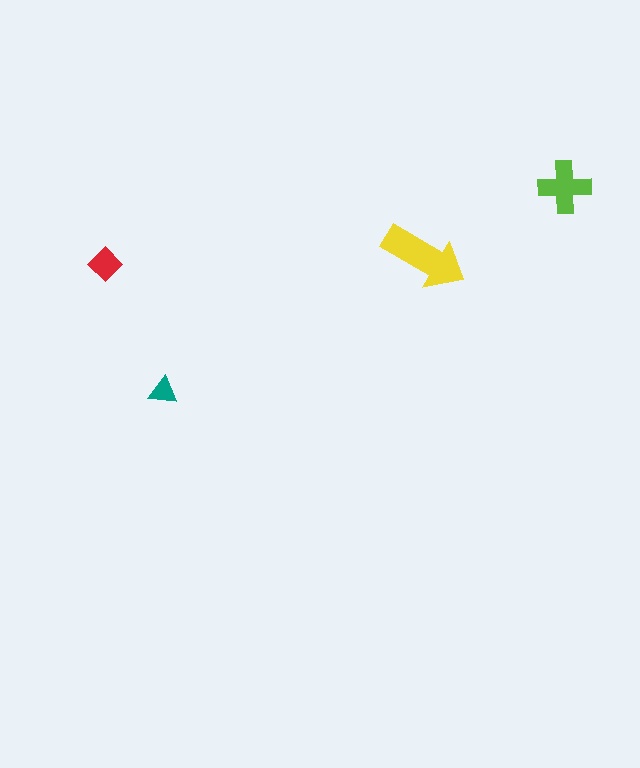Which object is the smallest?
The teal triangle.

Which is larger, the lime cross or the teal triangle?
The lime cross.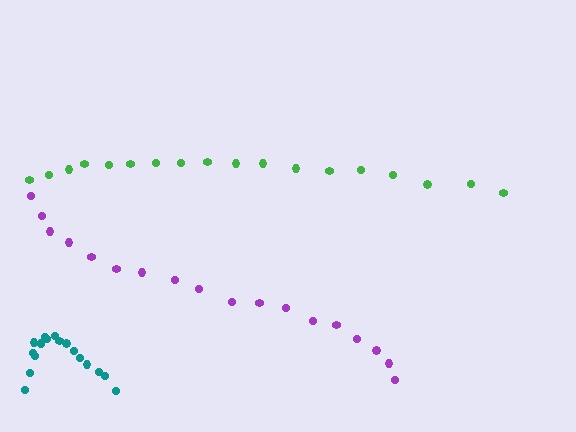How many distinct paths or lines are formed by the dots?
There are 3 distinct paths.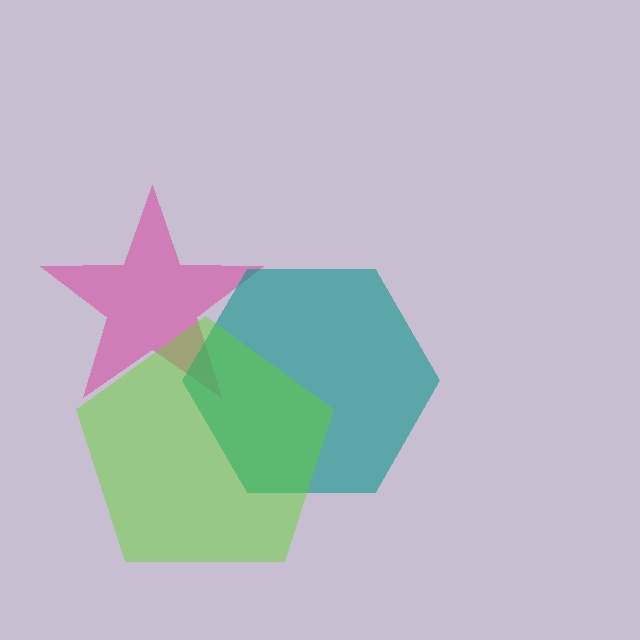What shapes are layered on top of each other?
The layered shapes are: a magenta star, a teal hexagon, a lime pentagon.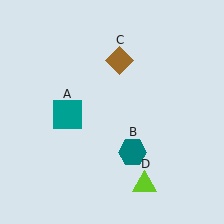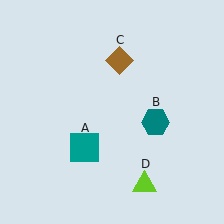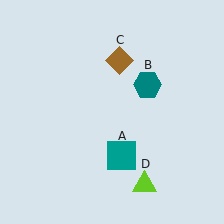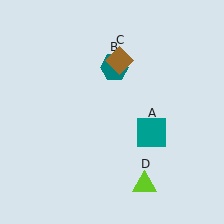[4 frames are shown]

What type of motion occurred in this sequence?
The teal square (object A), teal hexagon (object B) rotated counterclockwise around the center of the scene.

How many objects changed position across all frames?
2 objects changed position: teal square (object A), teal hexagon (object B).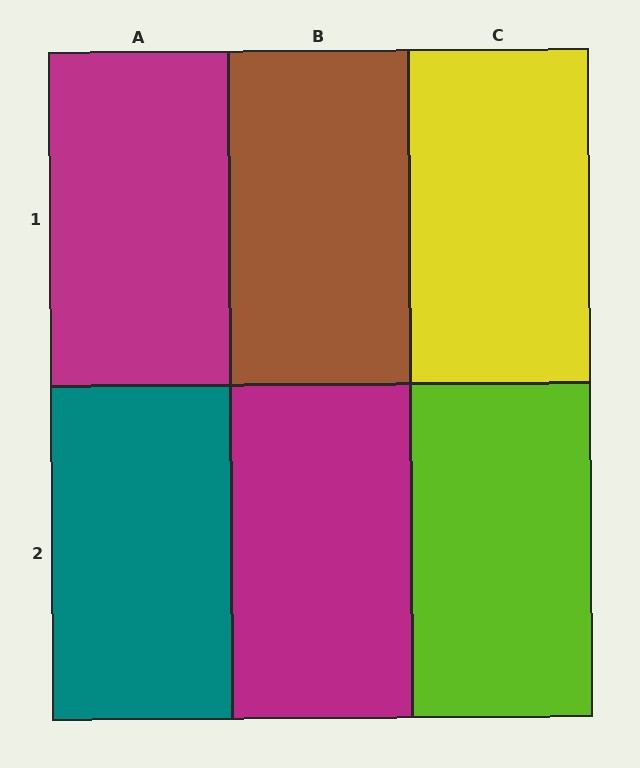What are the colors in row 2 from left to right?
Teal, magenta, lime.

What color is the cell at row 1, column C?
Yellow.